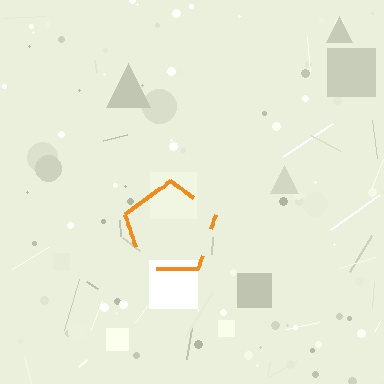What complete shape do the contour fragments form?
The contour fragments form a pentagon.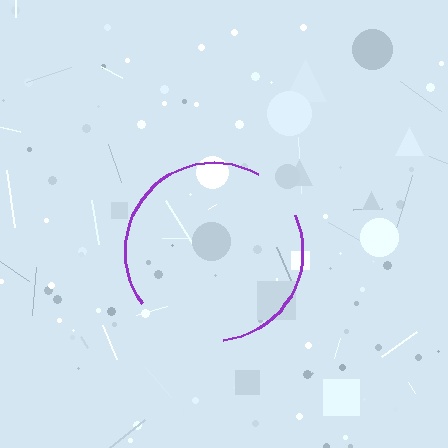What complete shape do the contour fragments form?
The contour fragments form a circle.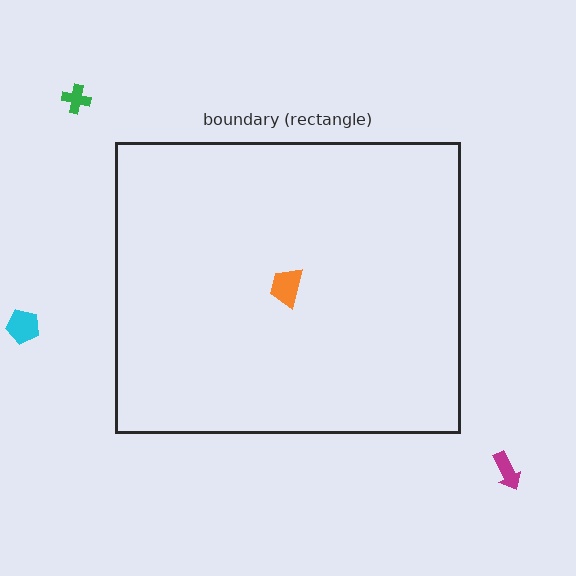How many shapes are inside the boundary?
1 inside, 3 outside.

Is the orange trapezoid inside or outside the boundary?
Inside.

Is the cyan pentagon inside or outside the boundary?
Outside.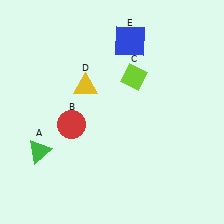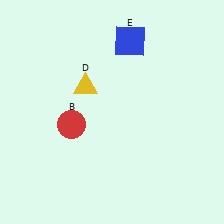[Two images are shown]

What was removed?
The lime diamond (C), the green triangle (A) were removed in Image 2.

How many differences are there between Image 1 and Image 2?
There are 2 differences between the two images.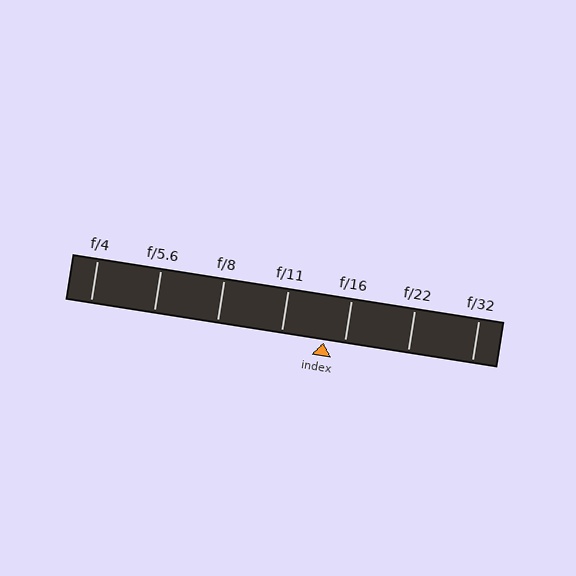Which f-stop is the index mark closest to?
The index mark is closest to f/16.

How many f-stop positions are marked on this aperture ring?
There are 7 f-stop positions marked.